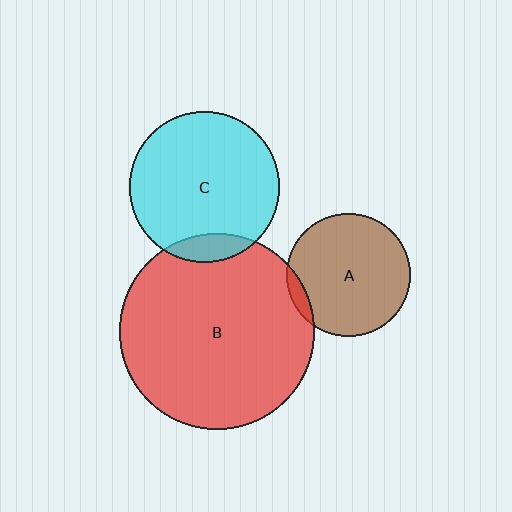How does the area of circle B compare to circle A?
Approximately 2.5 times.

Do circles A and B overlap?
Yes.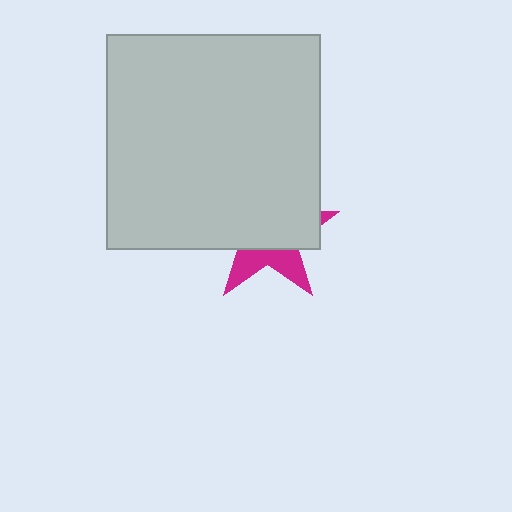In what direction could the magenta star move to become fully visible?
The magenta star could move down. That would shift it out from behind the light gray square entirely.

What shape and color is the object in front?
The object in front is a light gray square.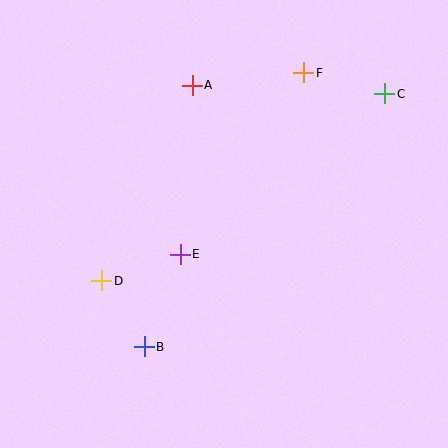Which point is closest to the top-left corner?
Point A is closest to the top-left corner.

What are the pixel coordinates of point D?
Point D is at (102, 281).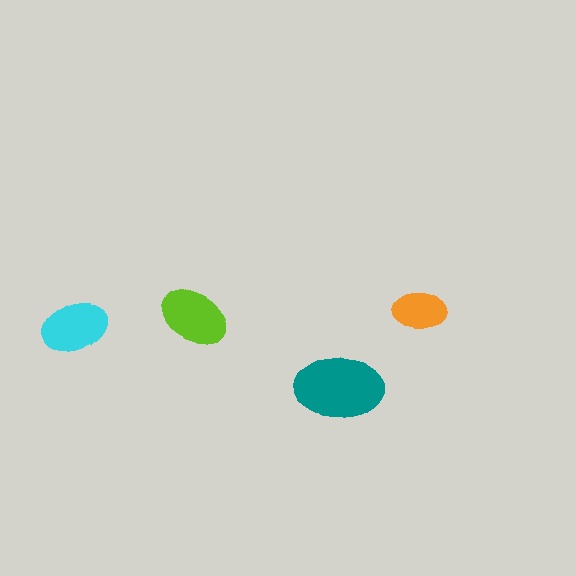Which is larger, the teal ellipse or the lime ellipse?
The teal one.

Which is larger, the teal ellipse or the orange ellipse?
The teal one.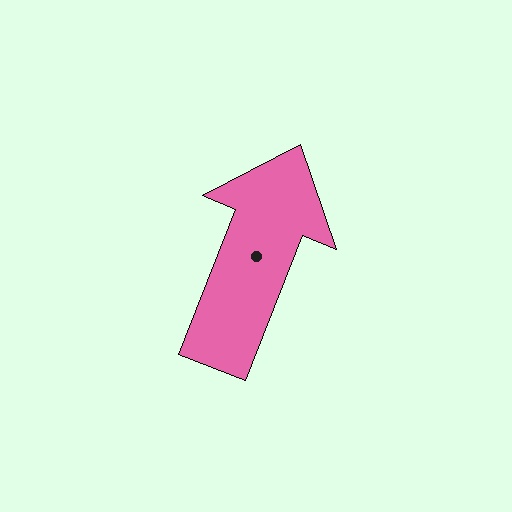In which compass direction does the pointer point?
North.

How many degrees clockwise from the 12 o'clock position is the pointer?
Approximately 22 degrees.